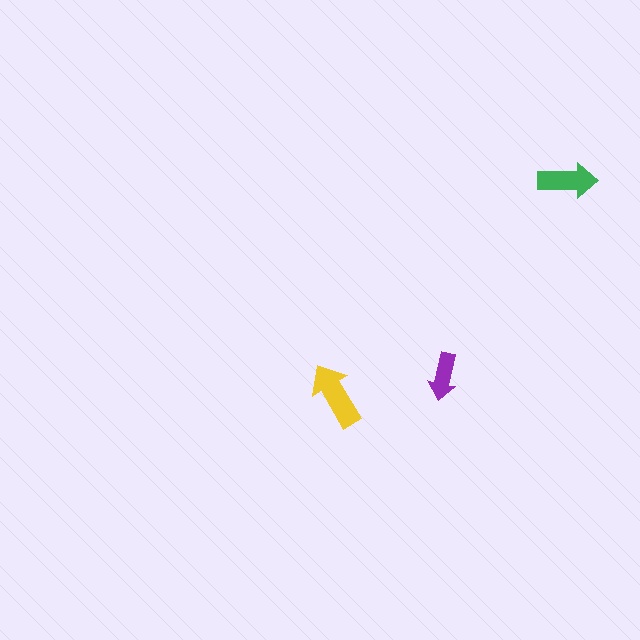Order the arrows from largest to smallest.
the yellow one, the green one, the purple one.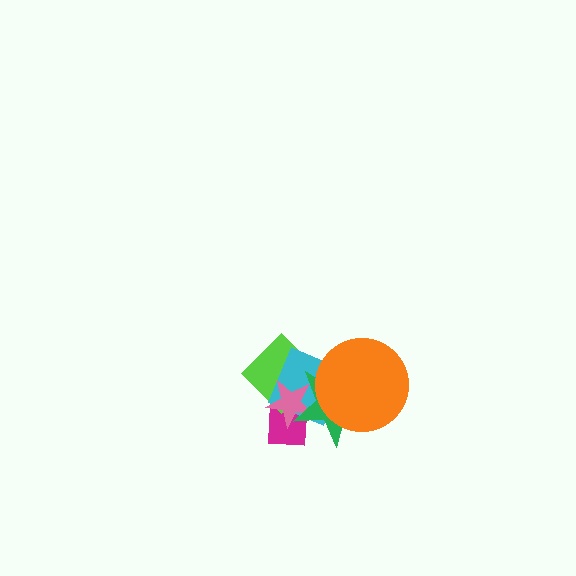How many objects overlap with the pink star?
4 objects overlap with the pink star.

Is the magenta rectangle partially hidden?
Yes, it is partially covered by another shape.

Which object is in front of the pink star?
The green star is in front of the pink star.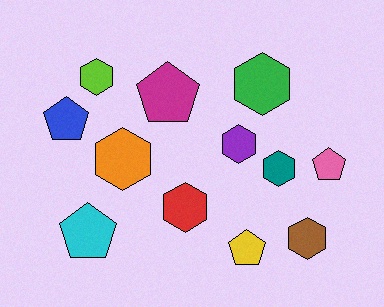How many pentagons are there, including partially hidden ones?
There are 5 pentagons.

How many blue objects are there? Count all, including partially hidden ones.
There is 1 blue object.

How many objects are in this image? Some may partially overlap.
There are 12 objects.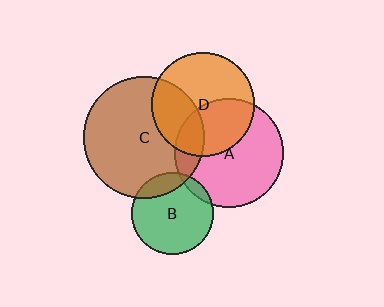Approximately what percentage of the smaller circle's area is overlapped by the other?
Approximately 35%.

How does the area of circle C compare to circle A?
Approximately 1.2 times.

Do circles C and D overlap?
Yes.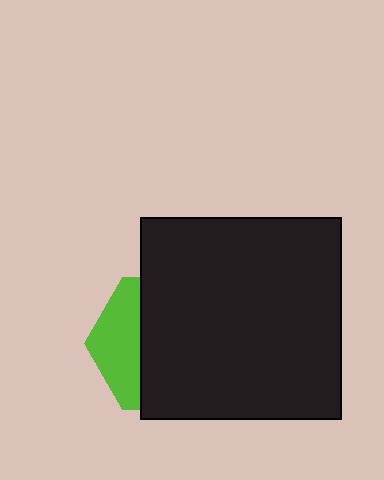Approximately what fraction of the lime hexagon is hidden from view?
Roughly 68% of the lime hexagon is hidden behind the black square.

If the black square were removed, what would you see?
You would see the complete lime hexagon.